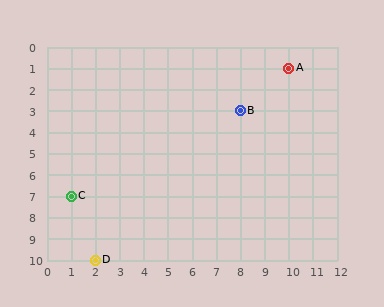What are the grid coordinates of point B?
Point B is at grid coordinates (8, 3).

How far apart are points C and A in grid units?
Points C and A are 9 columns and 6 rows apart (about 10.8 grid units diagonally).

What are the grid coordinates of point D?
Point D is at grid coordinates (2, 10).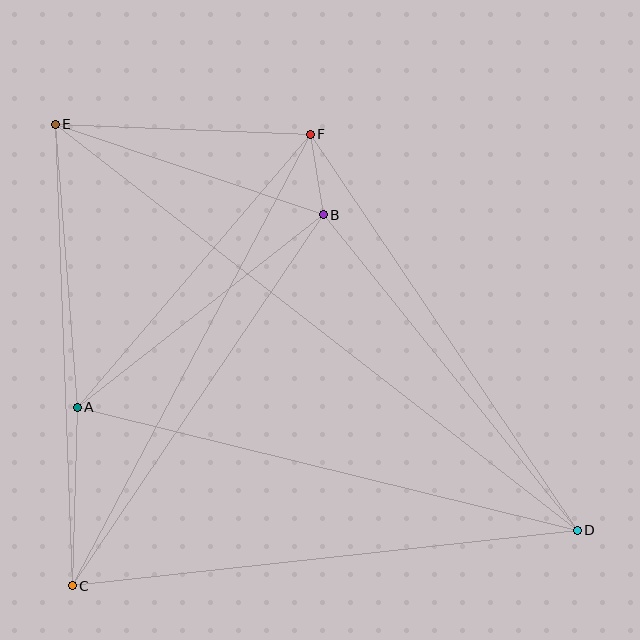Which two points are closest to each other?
Points B and F are closest to each other.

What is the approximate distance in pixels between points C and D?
The distance between C and D is approximately 508 pixels.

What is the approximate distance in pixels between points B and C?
The distance between B and C is approximately 448 pixels.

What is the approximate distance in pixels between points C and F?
The distance between C and F is approximately 511 pixels.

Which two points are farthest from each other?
Points D and E are farthest from each other.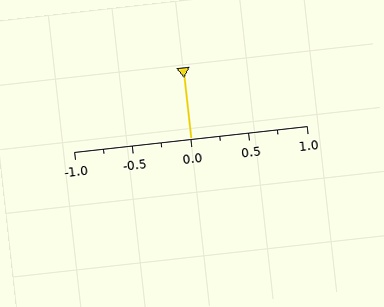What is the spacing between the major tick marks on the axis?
The major ticks are spaced 0.5 apart.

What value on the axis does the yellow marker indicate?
The marker indicates approximately 0.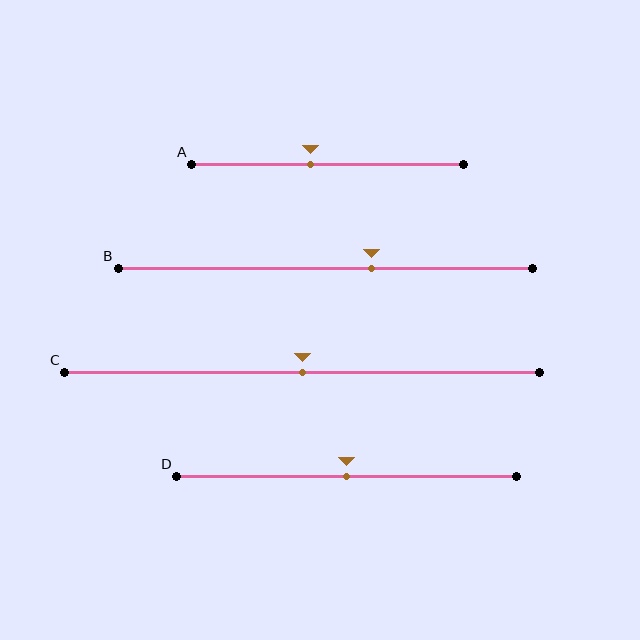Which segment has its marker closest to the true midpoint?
Segment C has its marker closest to the true midpoint.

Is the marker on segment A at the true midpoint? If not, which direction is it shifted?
No, the marker on segment A is shifted to the left by about 6% of the segment length.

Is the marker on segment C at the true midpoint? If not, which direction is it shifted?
Yes, the marker on segment C is at the true midpoint.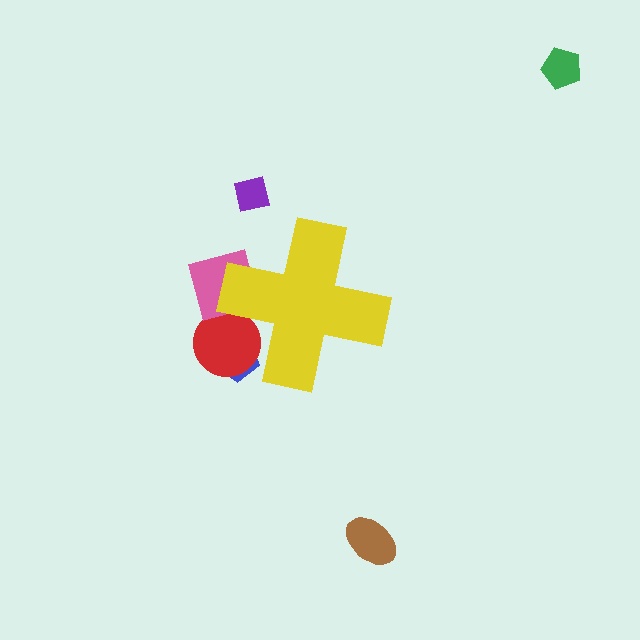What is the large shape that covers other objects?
A yellow cross.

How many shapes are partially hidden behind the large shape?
3 shapes are partially hidden.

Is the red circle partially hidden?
Yes, the red circle is partially hidden behind the yellow cross.